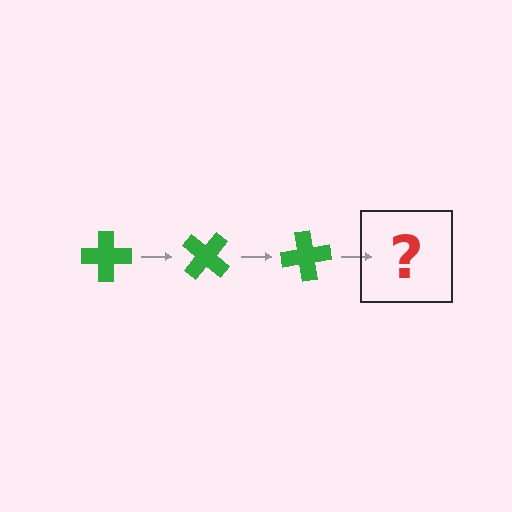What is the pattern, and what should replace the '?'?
The pattern is that the cross rotates 40 degrees each step. The '?' should be a green cross rotated 120 degrees.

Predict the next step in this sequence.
The next step is a green cross rotated 120 degrees.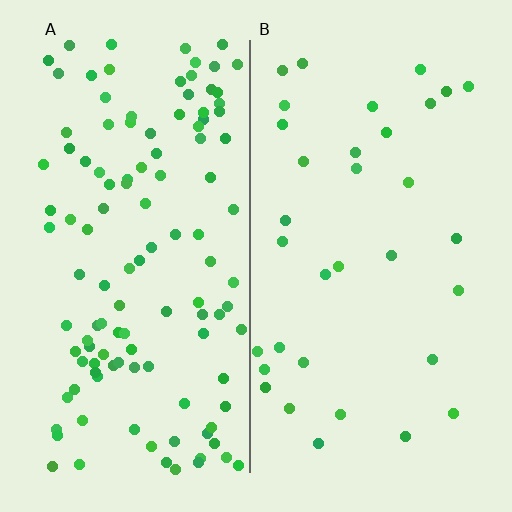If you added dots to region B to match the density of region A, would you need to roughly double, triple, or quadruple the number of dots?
Approximately triple.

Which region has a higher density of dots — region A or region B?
A (the left).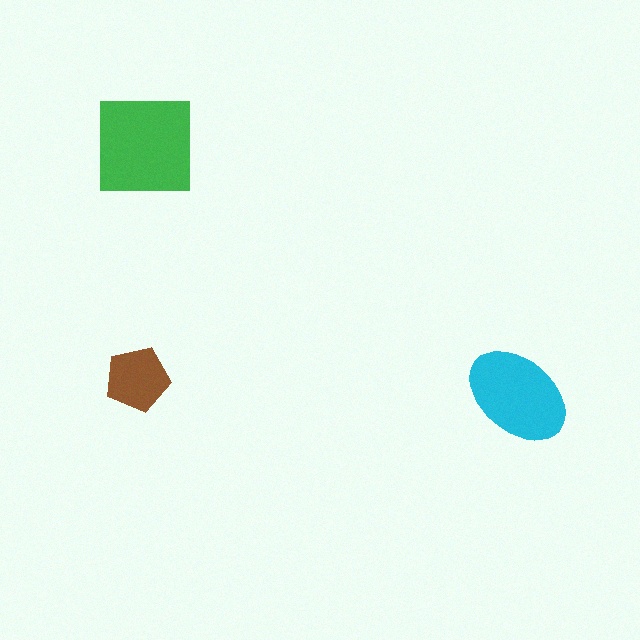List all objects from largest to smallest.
The green square, the cyan ellipse, the brown pentagon.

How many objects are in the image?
There are 3 objects in the image.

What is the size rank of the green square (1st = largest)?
1st.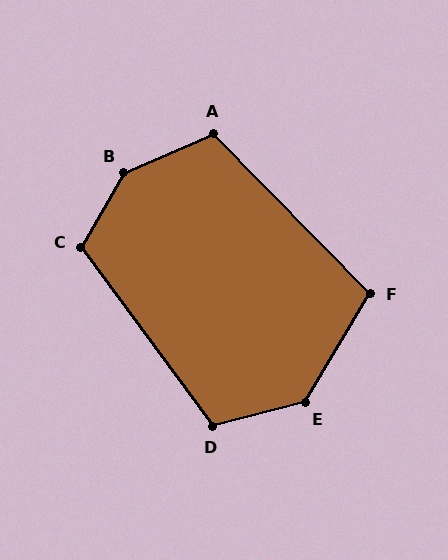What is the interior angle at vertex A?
Approximately 111 degrees (obtuse).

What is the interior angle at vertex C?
Approximately 114 degrees (obtuse).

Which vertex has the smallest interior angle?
F, at approximately 105 degrees.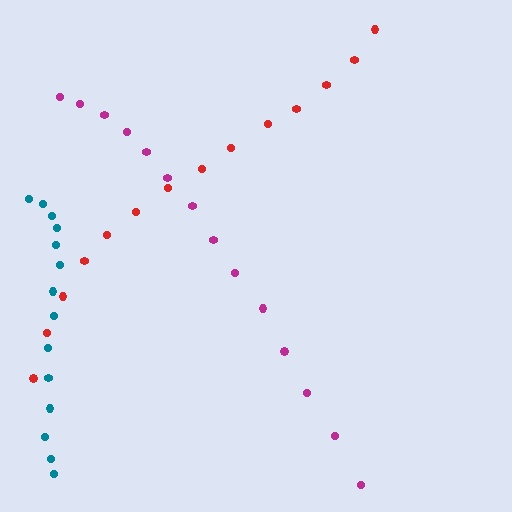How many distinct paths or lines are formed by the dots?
There are 3 distinct paths.